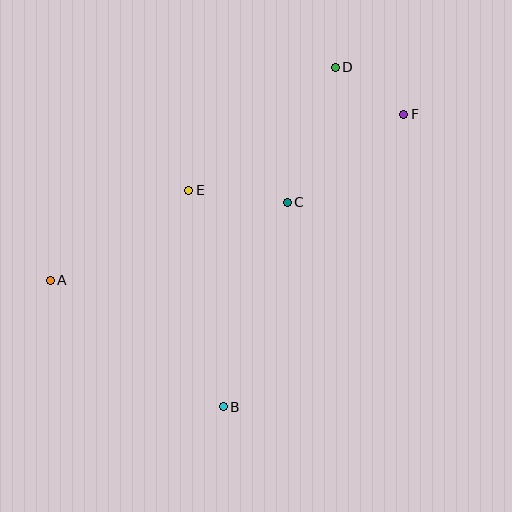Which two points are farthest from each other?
Points A and F are farthest from each other.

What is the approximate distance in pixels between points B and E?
The distance between B and E is approximately 219 pixels.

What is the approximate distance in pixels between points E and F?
The distance between E and F is approximately 228 pixels.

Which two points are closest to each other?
Points D and F are closest to each other.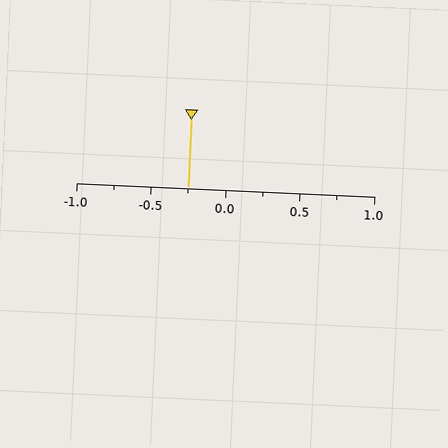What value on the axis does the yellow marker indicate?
The marker indicates approximately -0.25.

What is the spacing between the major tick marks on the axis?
The major ticks are spaced 0.5 apart.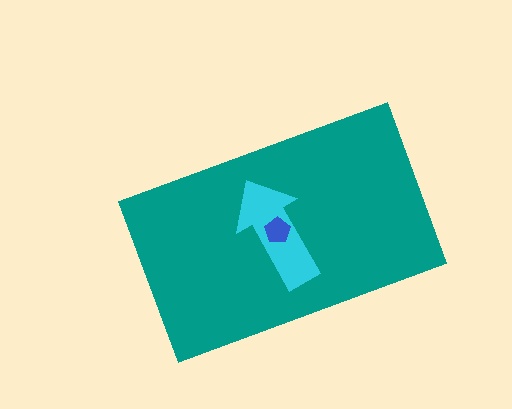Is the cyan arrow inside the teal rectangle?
Yes.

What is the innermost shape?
The blue pentagon.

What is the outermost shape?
The teal rectangle.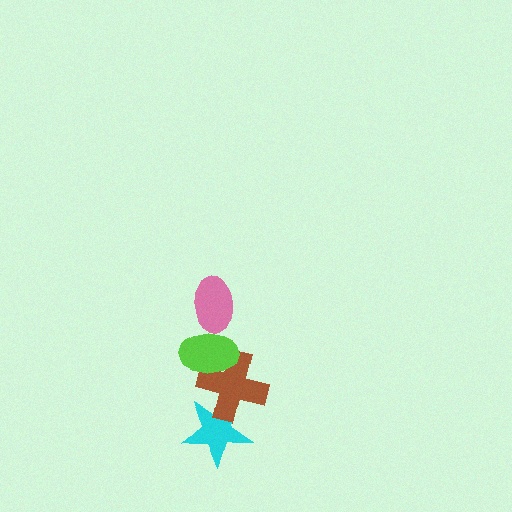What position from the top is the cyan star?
The cyan star is 4th from the top.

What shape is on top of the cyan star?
The brown cross is on top of the cyan star.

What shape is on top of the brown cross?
The lime ellipse is on top of the brown cross.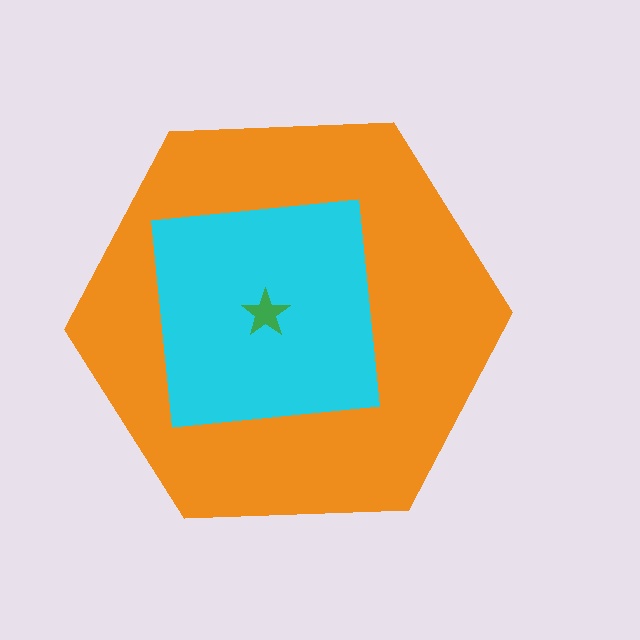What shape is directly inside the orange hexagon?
The cyan square.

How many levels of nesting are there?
3.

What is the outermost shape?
The orange hexagon.